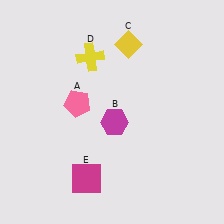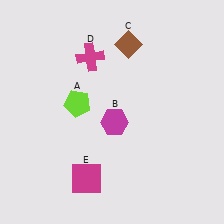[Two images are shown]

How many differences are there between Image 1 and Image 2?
There are 3 differences between the two images.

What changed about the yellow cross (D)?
In Image 1, D is yellow. In Image 2, it changed to magenta.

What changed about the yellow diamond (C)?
In Image 1, C is yellow. In Image 2, it changed to brown.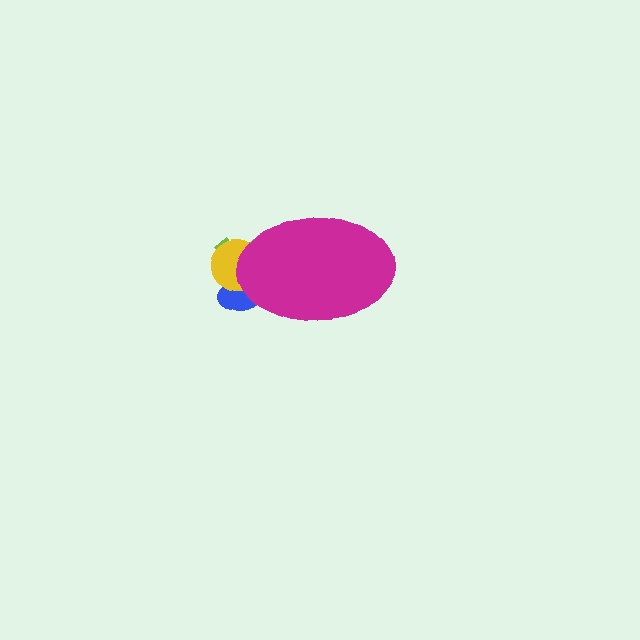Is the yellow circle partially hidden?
Yes, the yellow circle is partially hidden behind the magenta ellipse.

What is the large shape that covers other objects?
A magenta ellipse.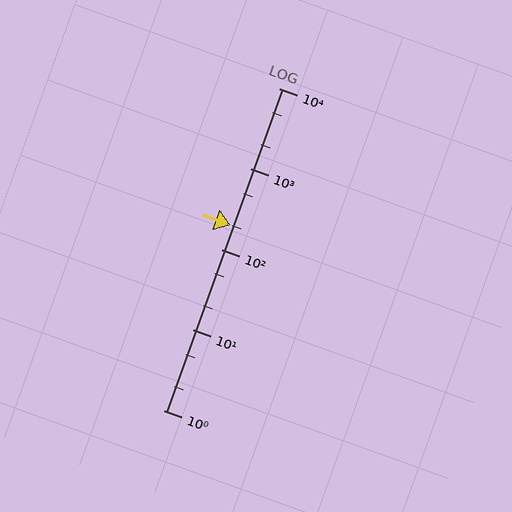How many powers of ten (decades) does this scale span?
The scale spans 4 decades, from 1 to 10000.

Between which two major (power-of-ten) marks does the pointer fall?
The pointer is between 100 and 1000.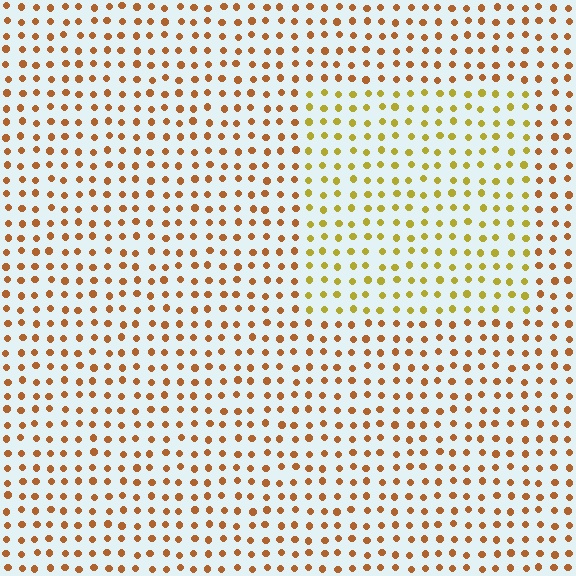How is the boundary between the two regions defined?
The boundary is defined purely by a slight shift in hue (about 32 degrees). Spacing, size, and orientation are identical on both sides.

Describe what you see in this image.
The image is filled with small brown elements in a uniform arrangement. A rectangle-shaped region is visible where the elements are tinted to a slightly different hue, forming a subtle color boundary.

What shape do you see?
I see a rectangle.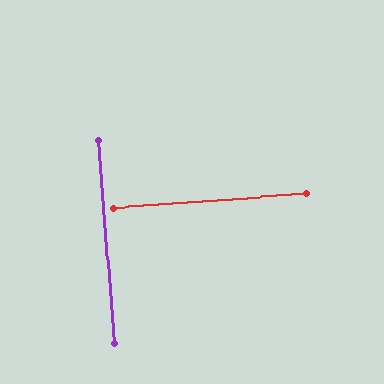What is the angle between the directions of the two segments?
Approximately 90 degrees.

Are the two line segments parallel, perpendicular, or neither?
Perpendicular — they meet at approximately 90°.